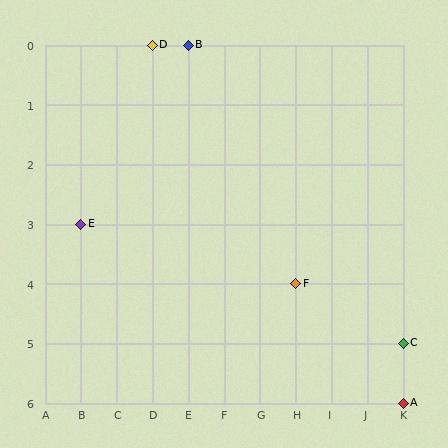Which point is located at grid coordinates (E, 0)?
Point B is at (E, 0).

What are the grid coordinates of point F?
Point F is at grid coordinates (H, 4).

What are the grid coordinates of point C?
Point C is at grid coordinates (K, 5).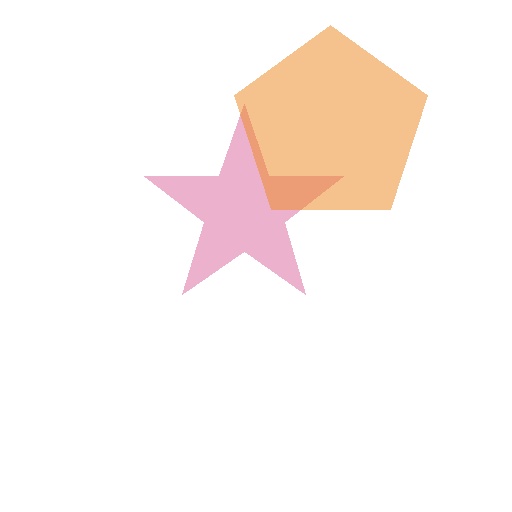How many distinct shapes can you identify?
There are 2 distinct shapes: a pink star, an orange pentagon.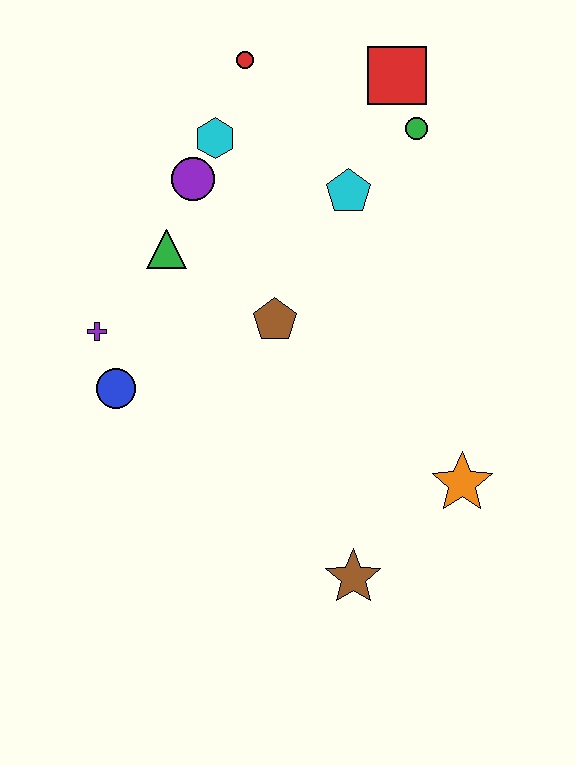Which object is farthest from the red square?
The brown star is farthest from the red square.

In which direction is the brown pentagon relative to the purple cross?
The brown pentagon is to the right of the purple cross.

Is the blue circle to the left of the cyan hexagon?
Yes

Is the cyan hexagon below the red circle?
Yes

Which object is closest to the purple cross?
The blue circle is closest to the purple cross.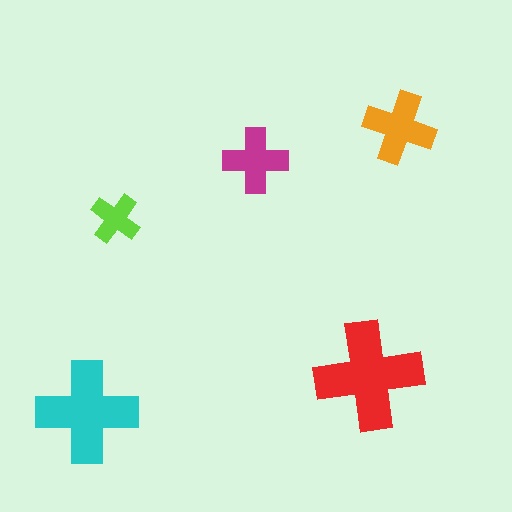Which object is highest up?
The orange cross is topmost.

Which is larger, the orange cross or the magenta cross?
The orange one.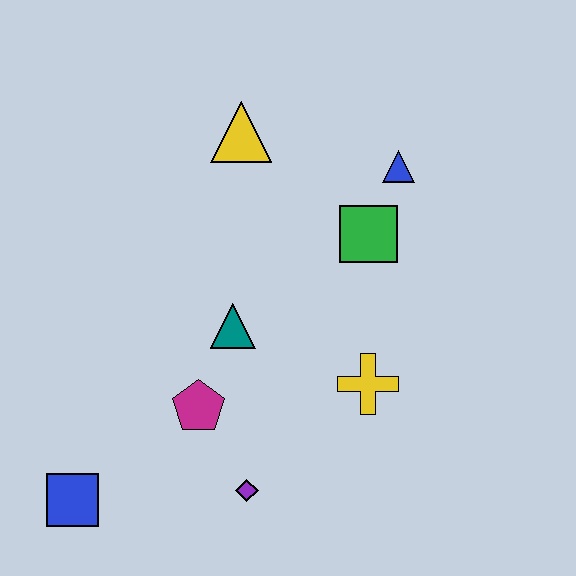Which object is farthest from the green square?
The blue square is farthest from the green square.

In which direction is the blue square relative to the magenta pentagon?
The blue square is to the left of the magenta pentagon.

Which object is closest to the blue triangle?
The green square is closest to the blue triangle.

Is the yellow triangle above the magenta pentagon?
Yes